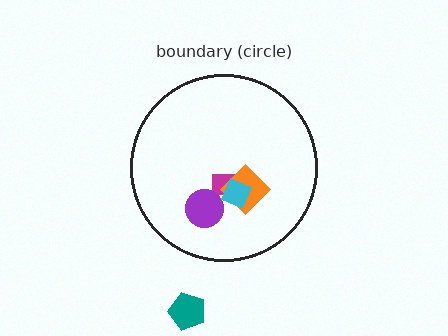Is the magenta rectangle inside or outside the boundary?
Inside.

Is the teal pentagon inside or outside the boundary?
Outside.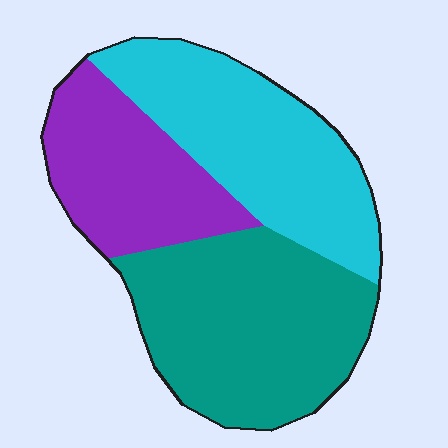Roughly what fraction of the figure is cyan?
Cyan covers 34% of the figure.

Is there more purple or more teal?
Teal.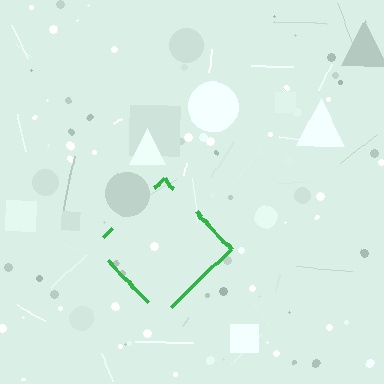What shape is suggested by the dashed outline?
The dashed outline suggests a diamond.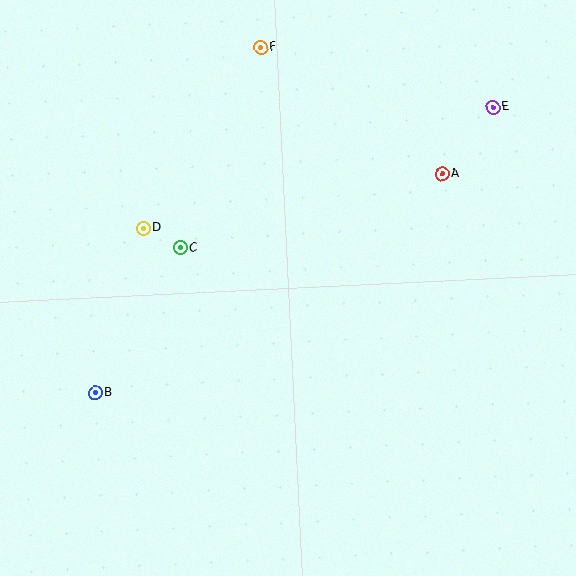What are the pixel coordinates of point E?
Point E is at (493, 107).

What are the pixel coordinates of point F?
Point F is at (261, 47).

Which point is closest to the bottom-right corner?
Point A is closest to the bottom-right corner.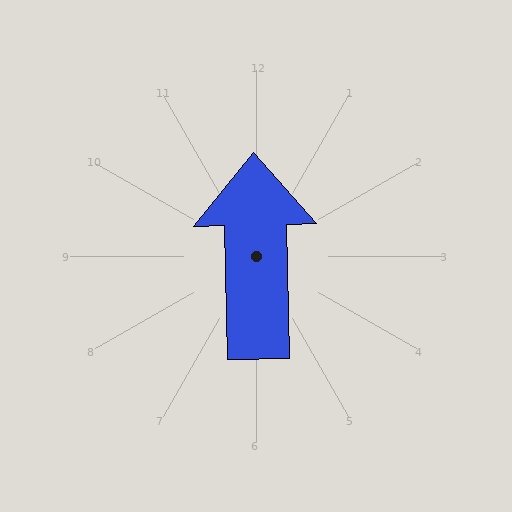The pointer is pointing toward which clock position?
Roughly 12 o'clock.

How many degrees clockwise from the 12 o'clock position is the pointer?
Approximately 358 degrees.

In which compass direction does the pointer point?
North.